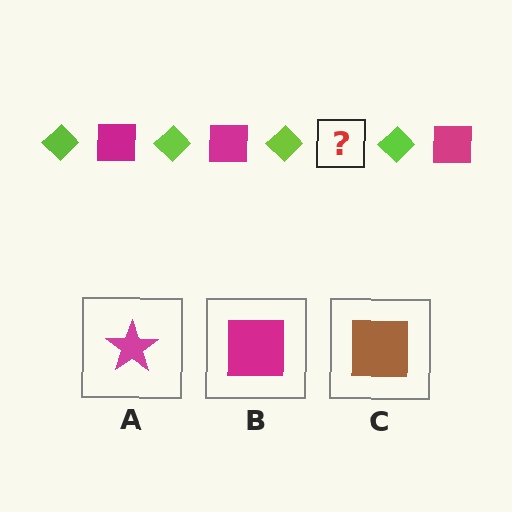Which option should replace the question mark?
Option B.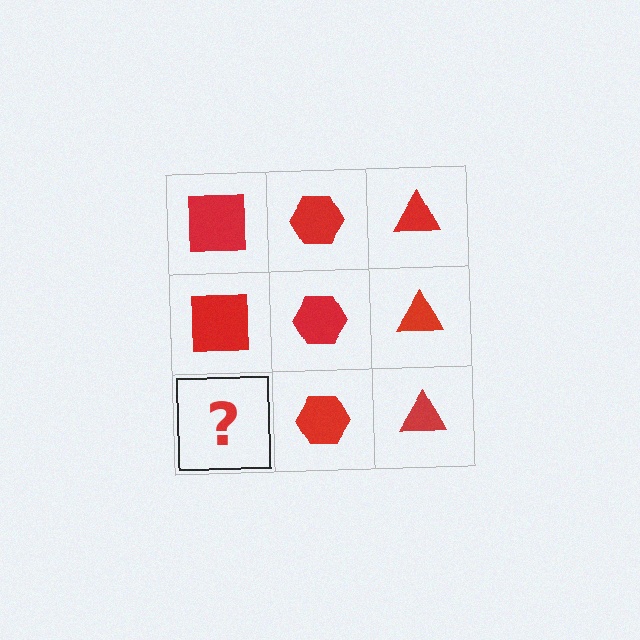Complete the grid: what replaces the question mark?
The question mark should be replaced with a red square.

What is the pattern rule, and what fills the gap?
The rule is that each column has a consistent shape. The gap should be filled with a red square.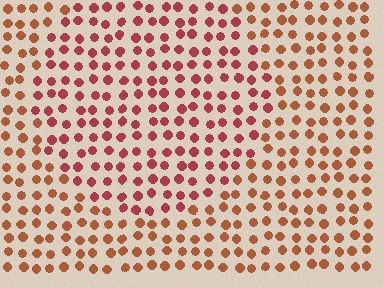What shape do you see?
I see a circle.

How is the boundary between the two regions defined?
The boundary is defined purely by a slight shift in hue (about 28 degrees). Spacing, size, and orientation are identical on both sides.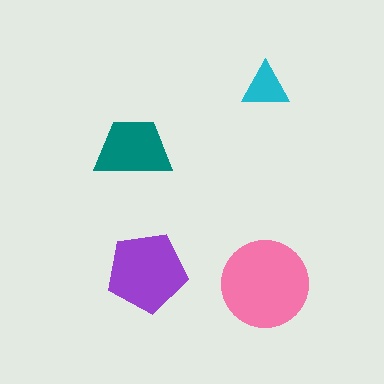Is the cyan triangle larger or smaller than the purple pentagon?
Smaller.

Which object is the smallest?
The cyan triangle.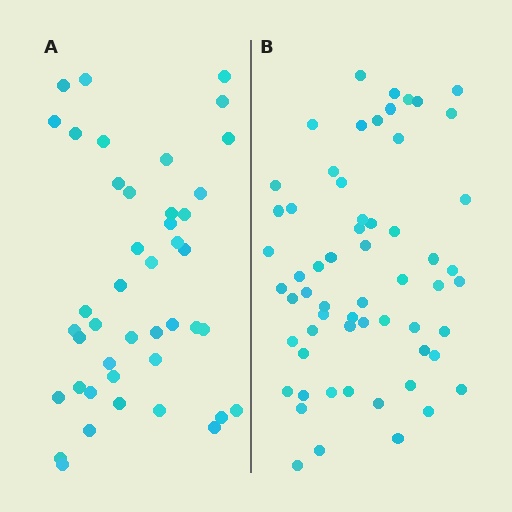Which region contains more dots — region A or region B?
Region B (the right region) has more dots.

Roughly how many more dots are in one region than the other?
Region B has approximately 15 more dots than region A.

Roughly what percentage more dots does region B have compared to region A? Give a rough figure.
About 40% more.